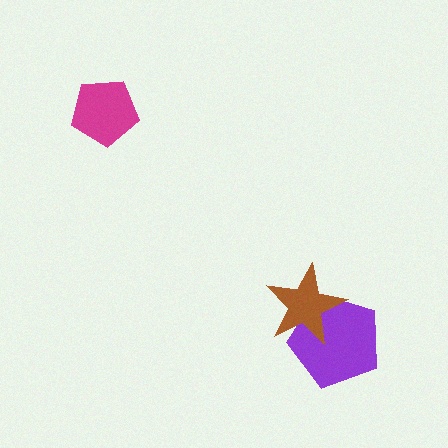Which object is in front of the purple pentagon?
The brown star is in front of the purple pentagon.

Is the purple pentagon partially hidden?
Yes, it is partially covered by another shape.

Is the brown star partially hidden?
No, no other shape covers it.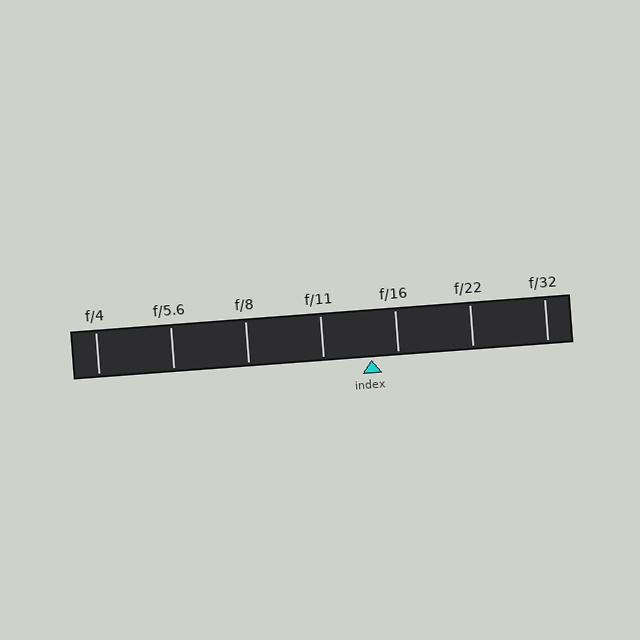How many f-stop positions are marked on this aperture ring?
There are 7 f-stop positions marked.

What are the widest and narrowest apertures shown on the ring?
The widest aperture shown is f/4 and the narrowest is f/32.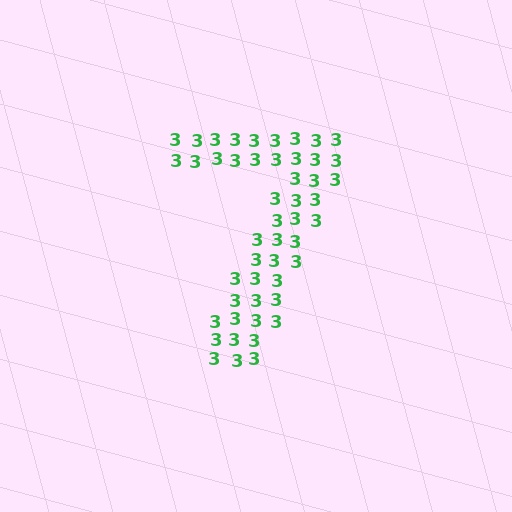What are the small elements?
The small elements are digit 3's.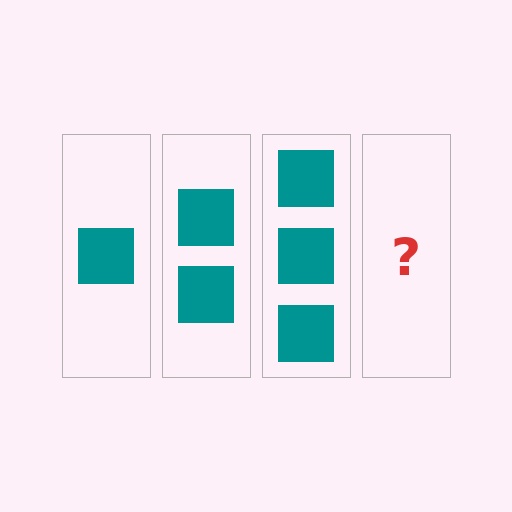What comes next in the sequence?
The next element should be 4 squares.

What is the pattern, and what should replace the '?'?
The pattern is that each step adds one more square. The '?' should be 4 squares.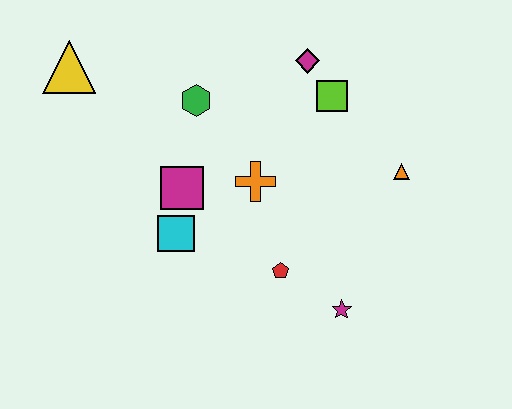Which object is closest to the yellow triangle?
The green hexagon is closest to the yellow triangle.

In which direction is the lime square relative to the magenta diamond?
The lime square is below the magenta diamond.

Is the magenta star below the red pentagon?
Yes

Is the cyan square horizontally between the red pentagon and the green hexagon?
No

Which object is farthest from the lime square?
The yellow triangle is farthest from the lime square.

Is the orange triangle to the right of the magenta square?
Yes